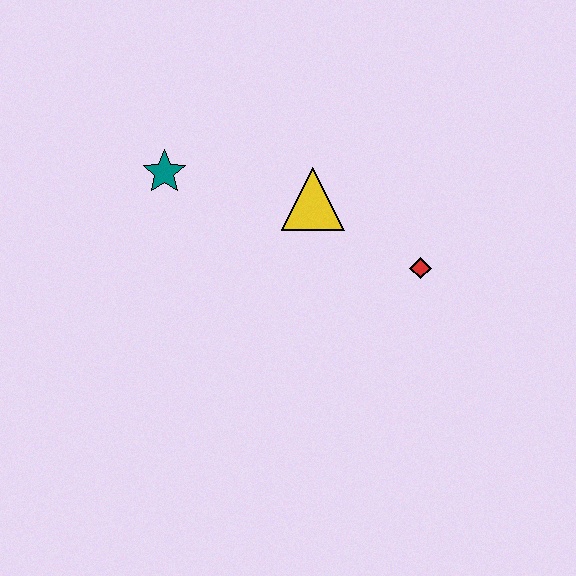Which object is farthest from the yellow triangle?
The teal star is farthest from the yellow triangle.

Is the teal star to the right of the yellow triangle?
No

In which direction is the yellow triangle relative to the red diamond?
The yellow triangle is to the left of the red diamond.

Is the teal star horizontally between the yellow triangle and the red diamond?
No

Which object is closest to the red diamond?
The yellow triangle is closest to the red diamond.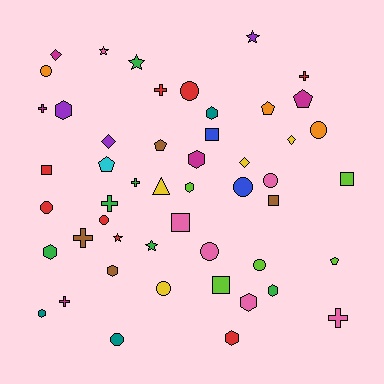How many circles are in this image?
There are 11 circles.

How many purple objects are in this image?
There are 3 purple objects.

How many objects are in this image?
There are 50 objects.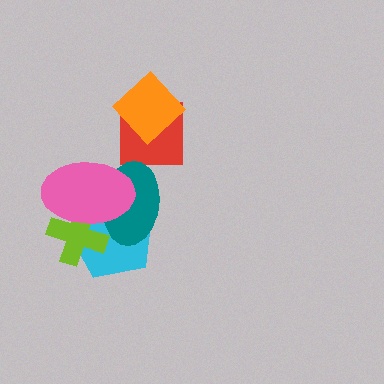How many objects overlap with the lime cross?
3 objects overlap with the lime cross.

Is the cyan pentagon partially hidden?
Yes, it is partially covered by another shape.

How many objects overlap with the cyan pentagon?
3 objects overlap with the cyan pentagon.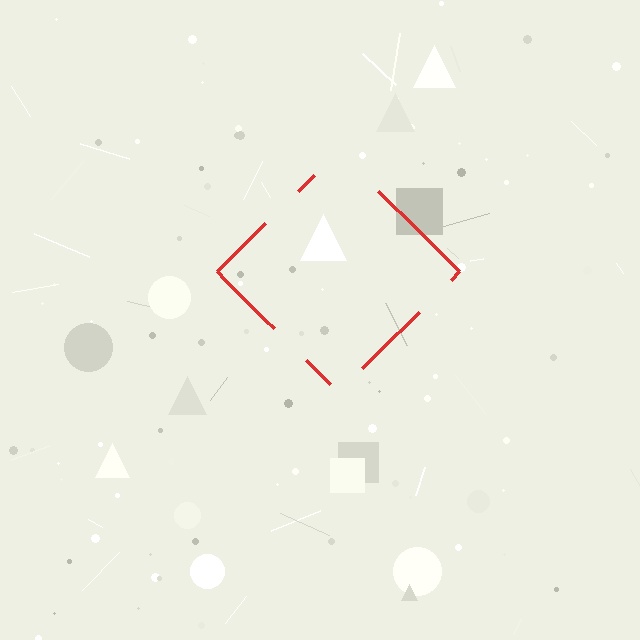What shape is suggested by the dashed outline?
The dashed outline suggests a diamond.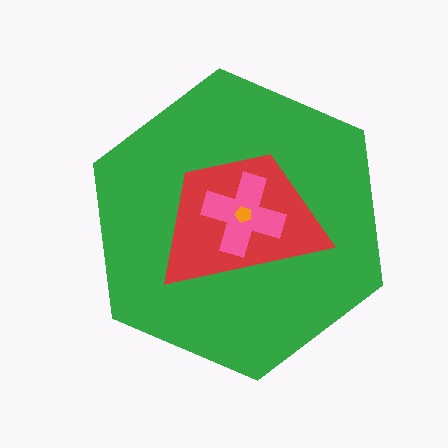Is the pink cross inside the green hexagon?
Yes.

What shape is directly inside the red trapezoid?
The pink cross.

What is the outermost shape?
The green hexagon.